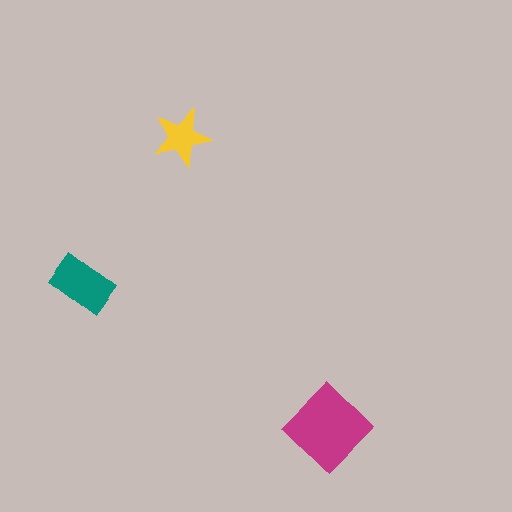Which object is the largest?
The magenta diamond.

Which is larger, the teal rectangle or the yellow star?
The teal rectangle.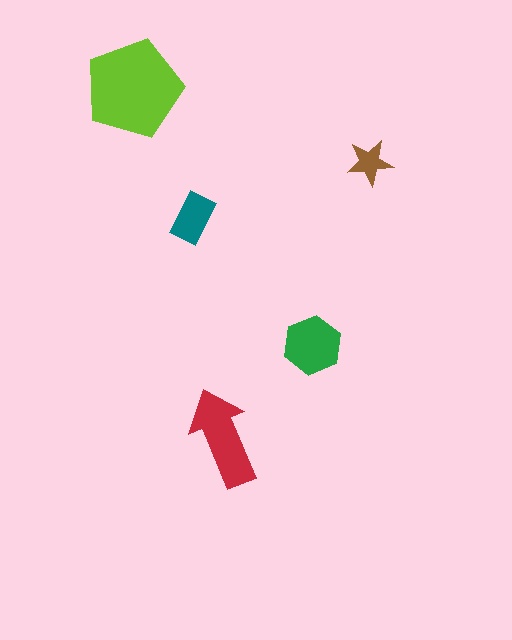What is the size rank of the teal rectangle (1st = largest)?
4th.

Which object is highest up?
The lime pentagon is topmost.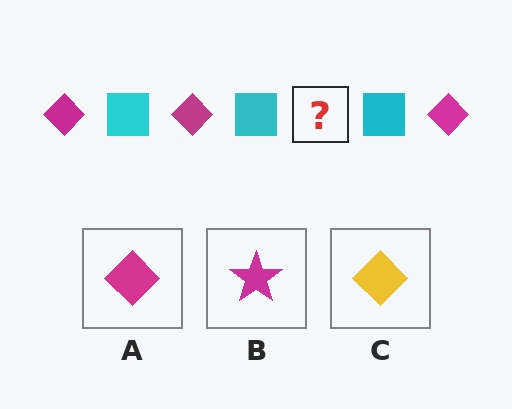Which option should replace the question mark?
Option A.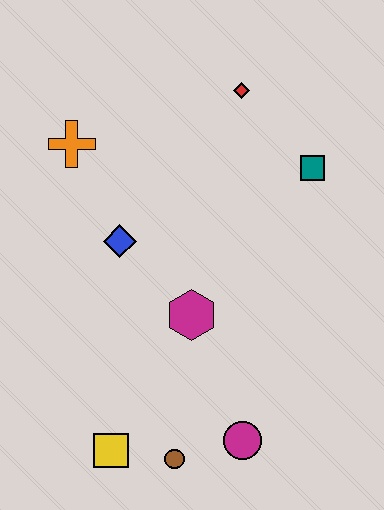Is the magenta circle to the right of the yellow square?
Yes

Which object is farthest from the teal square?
The yellow square is farthest from the teal square.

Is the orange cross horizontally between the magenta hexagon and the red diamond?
No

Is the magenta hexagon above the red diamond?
No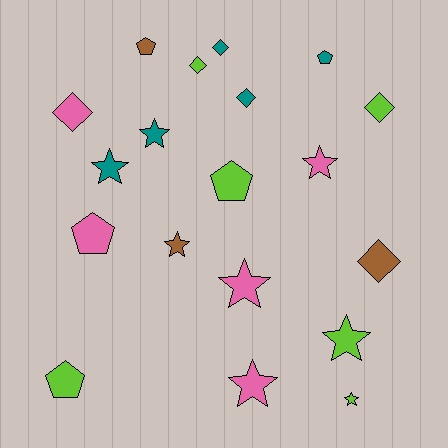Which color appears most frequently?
Lime, with 6 objects.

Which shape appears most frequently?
Star, with 8 objects.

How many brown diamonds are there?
There is 1 brown diamond.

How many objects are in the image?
There are 19 objects.